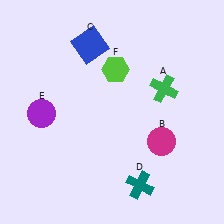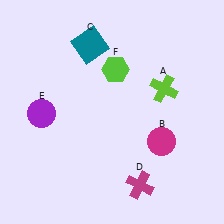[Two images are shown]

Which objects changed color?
A changed from green to lime. C changed from blue to teal. D changed from teal to magenta.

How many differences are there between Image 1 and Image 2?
There are 3 differences between the two images.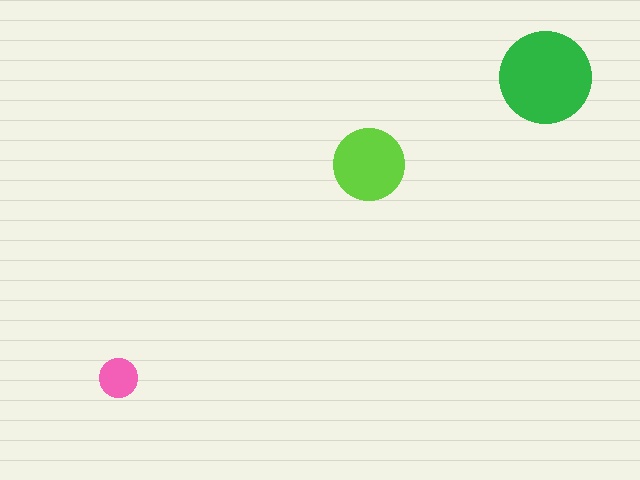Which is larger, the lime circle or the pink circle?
The lime one.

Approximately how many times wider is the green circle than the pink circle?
About 2.5 times wider.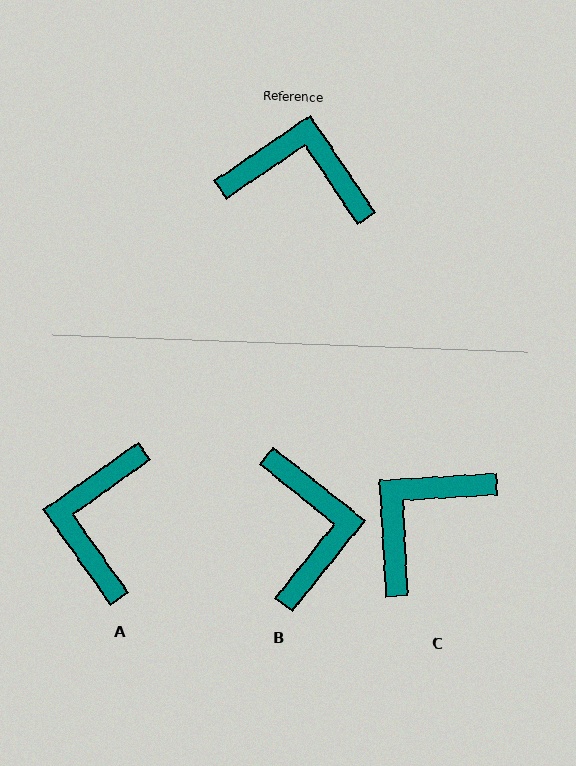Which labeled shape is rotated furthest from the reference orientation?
A, about 92 degrees away.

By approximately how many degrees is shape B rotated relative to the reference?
Approximately 73 degrees clockwise.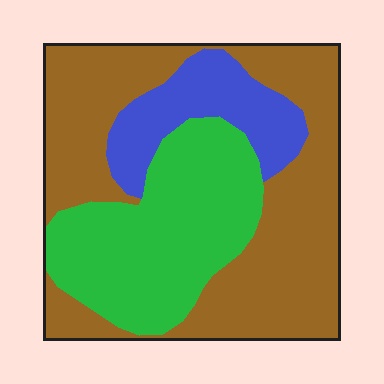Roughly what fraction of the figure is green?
Green takes up about one third (1/3) of the figure.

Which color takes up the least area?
Blue, at roughly 15%.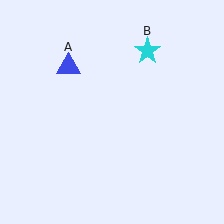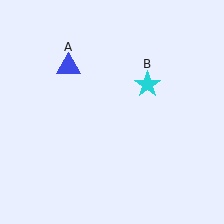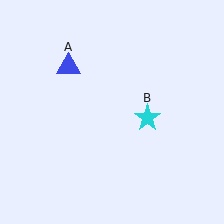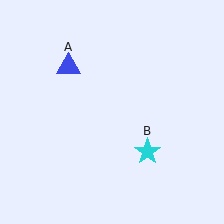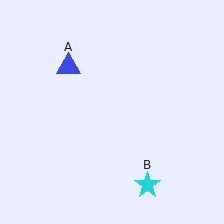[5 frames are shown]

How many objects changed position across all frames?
1 object changed position: cyan star (object B).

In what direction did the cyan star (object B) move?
The cyan star (object B) moved down.